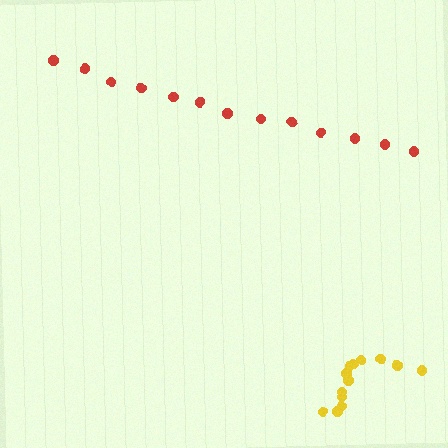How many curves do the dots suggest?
There are 2 distinct paths.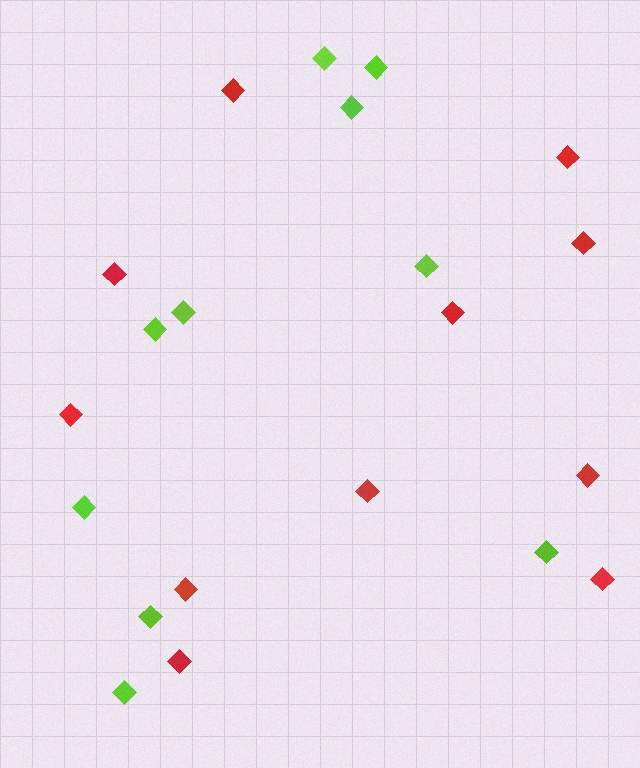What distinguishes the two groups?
There are 2 groups: one group of red diamonds (11) and one group of lime diamonds (10).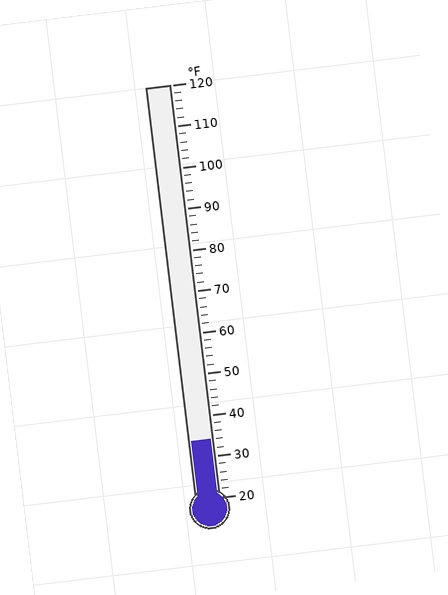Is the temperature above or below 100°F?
The temperature is below 100°F.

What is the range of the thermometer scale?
The thermometer scale ranges from 20°F to 120°F.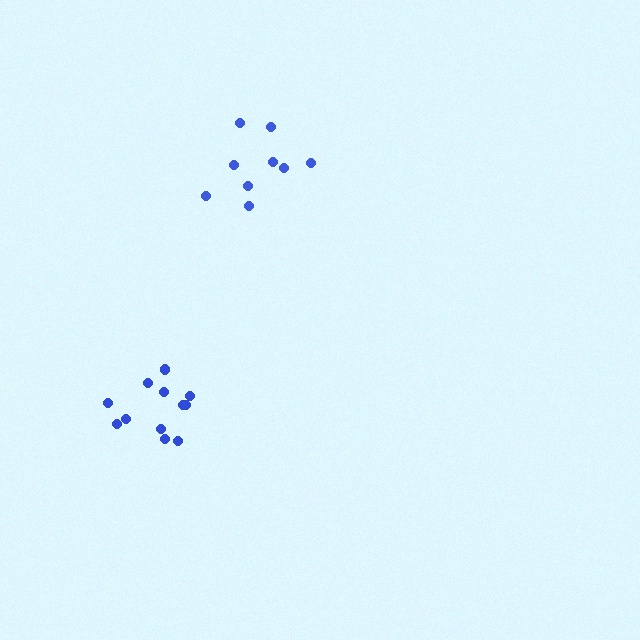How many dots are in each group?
Group 1: 9 dots, Group 2: 12 dots (21 total).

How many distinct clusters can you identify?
There are 2 distinct clusters.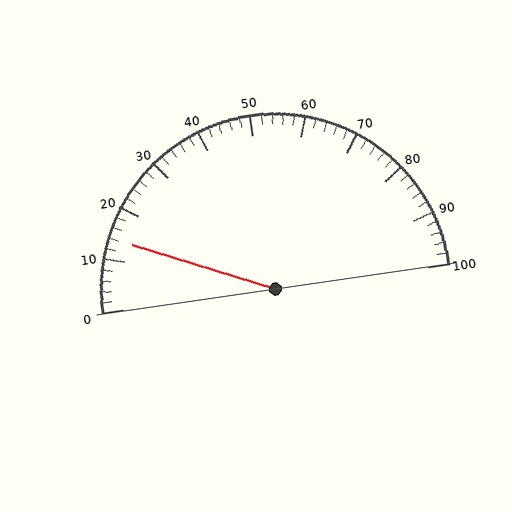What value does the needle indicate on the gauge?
The needle indicates approximately 14.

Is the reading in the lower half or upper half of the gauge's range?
The reading is in the lower half of the range (0 to 100).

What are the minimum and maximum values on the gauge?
The gauge ranges from 0 to 100.